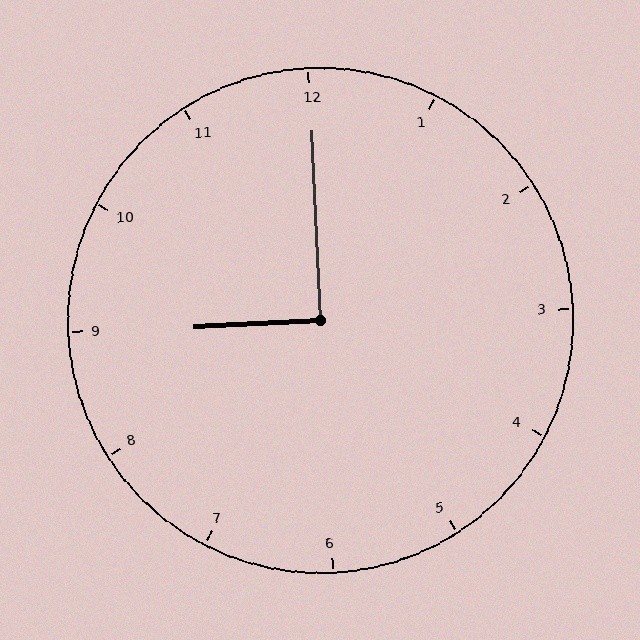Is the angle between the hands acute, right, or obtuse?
It is right.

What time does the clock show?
9:00.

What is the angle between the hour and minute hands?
Approximately 90 degrees.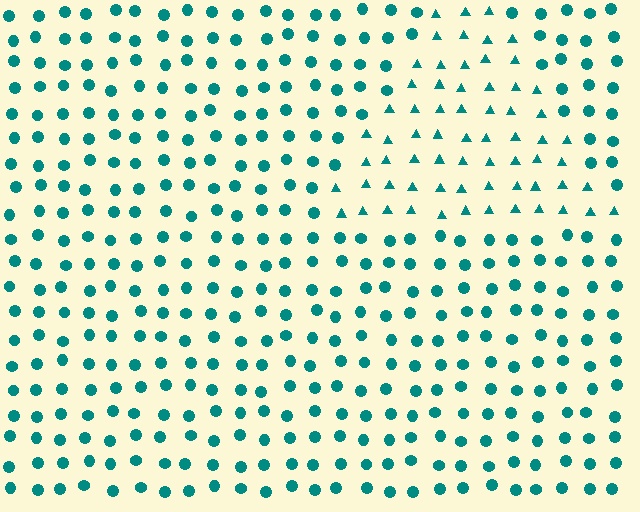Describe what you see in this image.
The image is filled with small teal elements arranged in a uniform grid. A triangle-shaped region contains triangles, while the surrounding area contains circles. The boundary is defined purely by the change in element shape.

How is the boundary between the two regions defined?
The boundary is defined by a change in element shape: triangles inside vs. circles outside. All elements share the same color and spacing.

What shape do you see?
I see a triangle.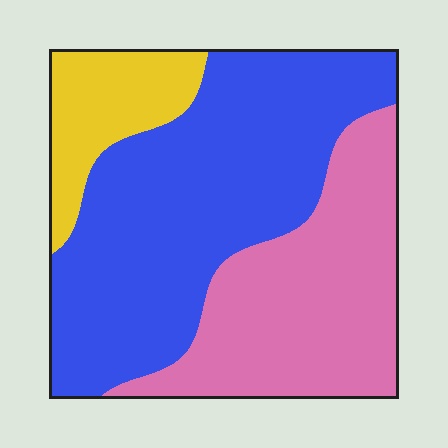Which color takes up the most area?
Blue, at roughly 50%.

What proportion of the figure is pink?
Pink covers roughly 35% of the figure.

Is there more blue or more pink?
Blue.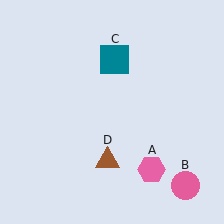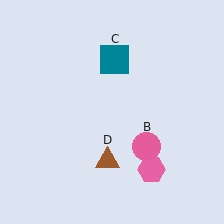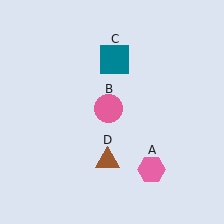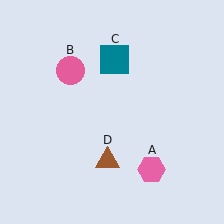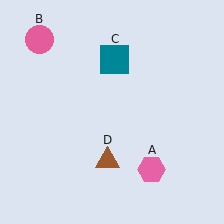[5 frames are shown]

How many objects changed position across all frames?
1 object changed position: pink circle (object B).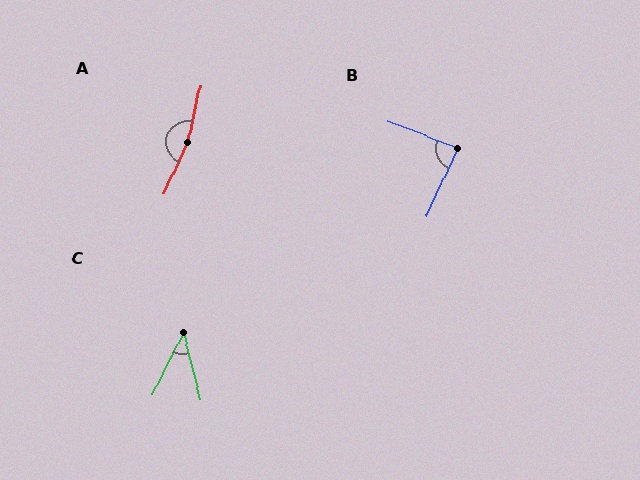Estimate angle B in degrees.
Approximately 86 degrees.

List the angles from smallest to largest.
C (40°), B (86°), A (168°).